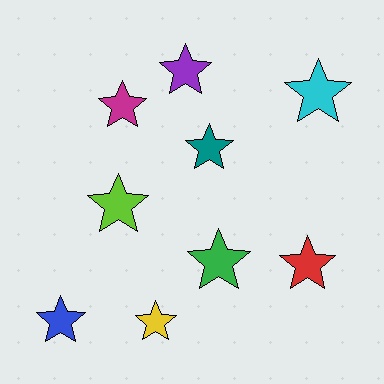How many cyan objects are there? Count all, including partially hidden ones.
There is 1 cyan object.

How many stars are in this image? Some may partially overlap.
There are 9 stars.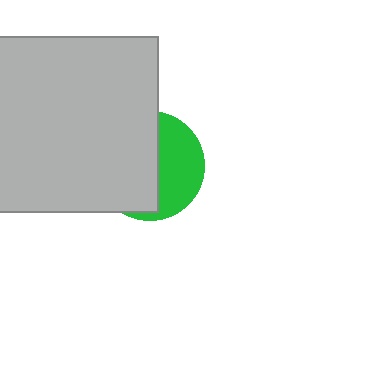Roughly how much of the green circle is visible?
A small part of it is visible (roughly 41%).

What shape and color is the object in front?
The object in front is a light gray rectangle.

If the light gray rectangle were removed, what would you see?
You would see the complete green circle.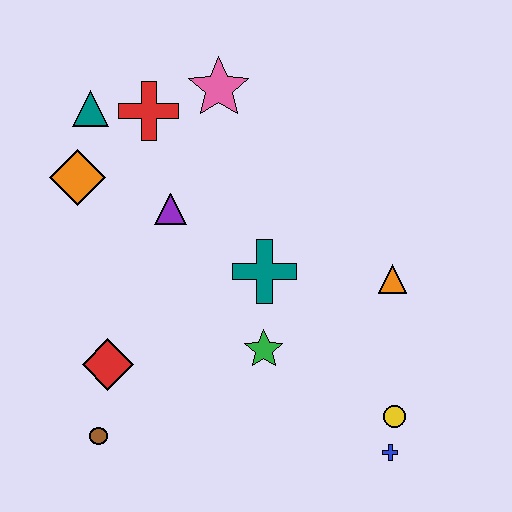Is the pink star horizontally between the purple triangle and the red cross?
No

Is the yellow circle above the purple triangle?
No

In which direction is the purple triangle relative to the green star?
The purple triangle is above the green star.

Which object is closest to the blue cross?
The yellow circle is closest to the blue cross.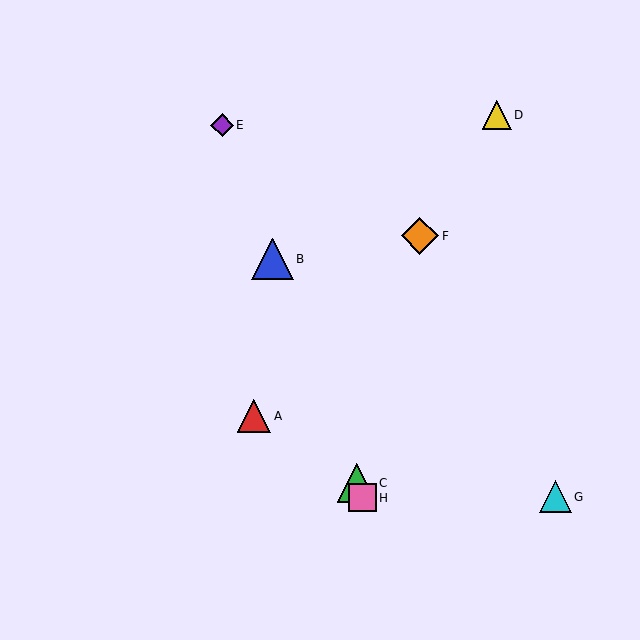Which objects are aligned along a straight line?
Objects B, C, E, H are aligned along a straight line.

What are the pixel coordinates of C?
Object C is at (357, 483).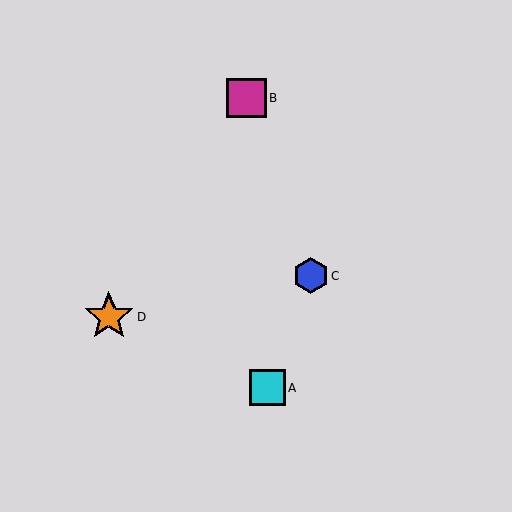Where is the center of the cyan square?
The center of the cyan square is at (267, 388).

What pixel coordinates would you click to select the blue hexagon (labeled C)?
Click at (311, 276) to select the blue hexagon C.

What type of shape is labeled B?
Shape B is a magenta square.